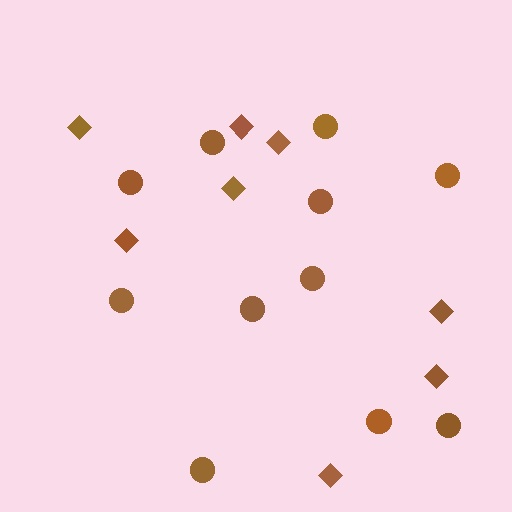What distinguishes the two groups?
There are 2 groups: one group of diamonds (8) and one group of circles (11).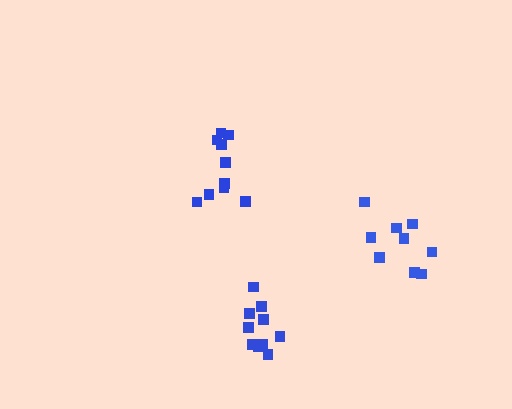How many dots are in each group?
Group 1: 10 dots, Group 2: 9 dots, Group 3: 12 dots (31 total).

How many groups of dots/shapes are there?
There are 3 groups.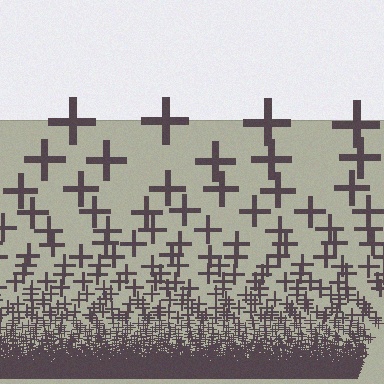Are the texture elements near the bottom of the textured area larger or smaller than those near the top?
Smaller. The gradient is inverted — elements near the bottom are smaller and denser.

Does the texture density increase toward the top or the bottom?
Density increases toward the bottom.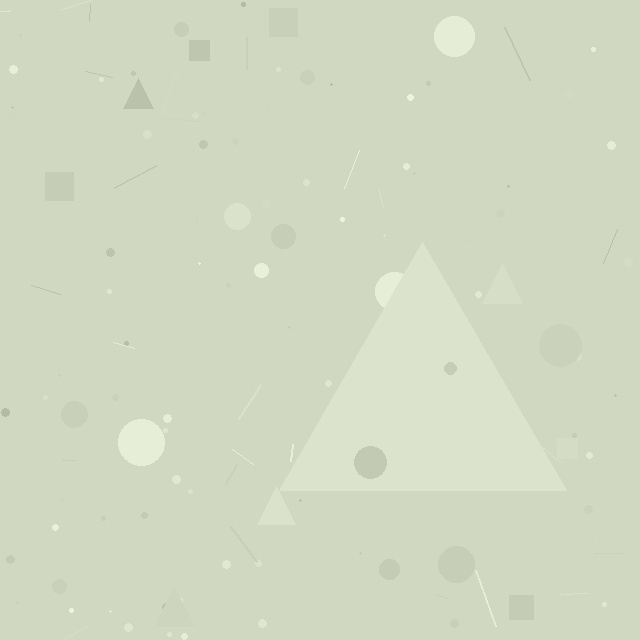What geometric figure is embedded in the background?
A triangle is embedded in the background.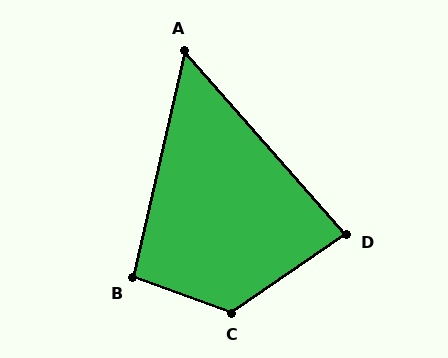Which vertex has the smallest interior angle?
A, at approximately 54 degrees.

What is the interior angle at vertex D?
Approximately 83 degrees (acute).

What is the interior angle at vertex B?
Approximately 97 degrees (obtuse).